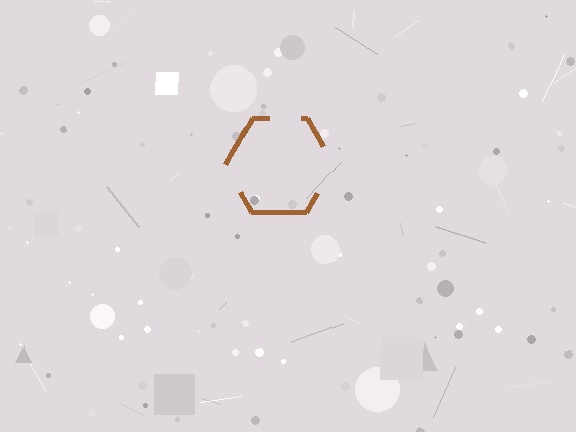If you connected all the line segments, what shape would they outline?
They would outline a hexagon.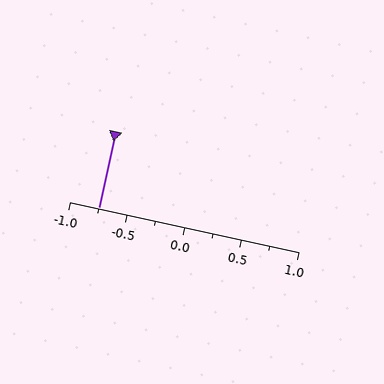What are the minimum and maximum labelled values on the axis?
The axis runs from -1.0 to 1.0.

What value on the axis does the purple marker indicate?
The marker indicates approximately -0.75.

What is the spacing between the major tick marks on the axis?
The major ticks are spaced 0.5 apart.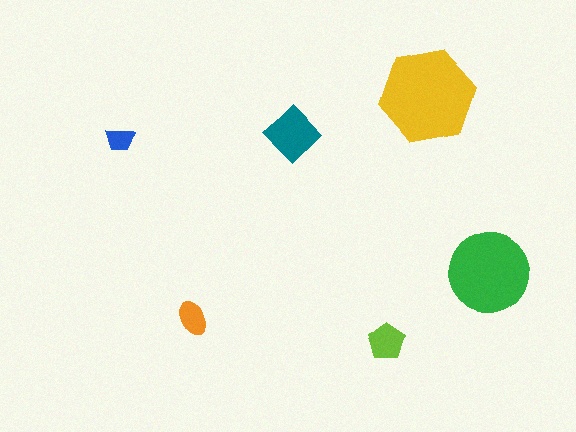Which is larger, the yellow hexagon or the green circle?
The yellow hexagon.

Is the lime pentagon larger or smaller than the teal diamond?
Smaller.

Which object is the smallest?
The blue trapezoid.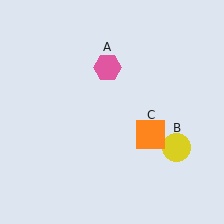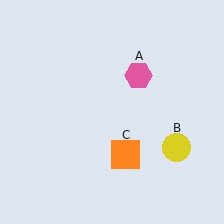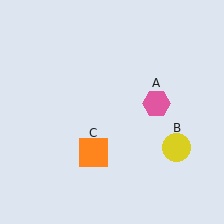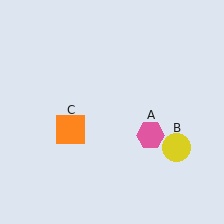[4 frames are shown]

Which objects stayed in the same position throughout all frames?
Yellow circle (object B) remained stationary.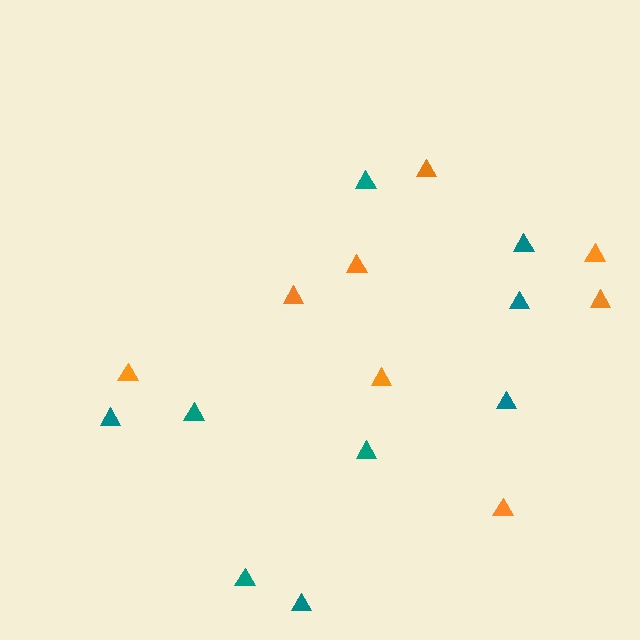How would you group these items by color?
There are 2 groups: one group of teal triangles (9) and one group of orange triangles (8).